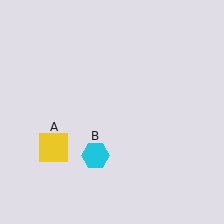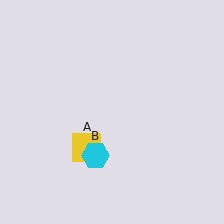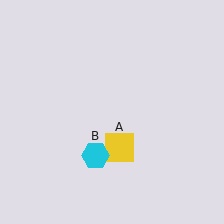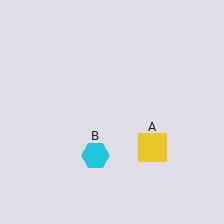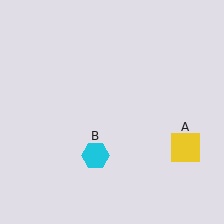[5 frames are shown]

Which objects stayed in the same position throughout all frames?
Cyan hexagon (object B) remained stationary.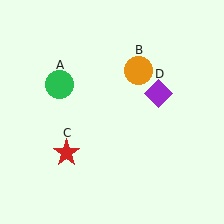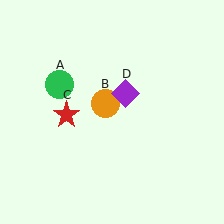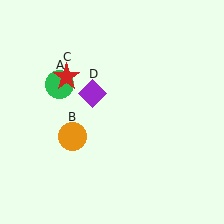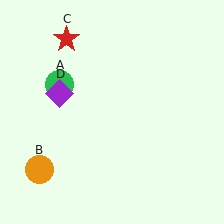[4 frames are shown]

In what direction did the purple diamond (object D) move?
The purple diamond (object D) moved left.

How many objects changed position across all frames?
3 objects changed position: orange circle (object B), red star (object C), purple diamond (object D).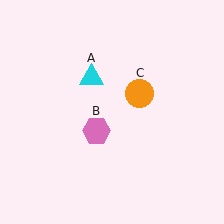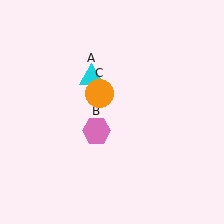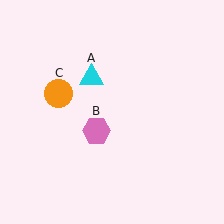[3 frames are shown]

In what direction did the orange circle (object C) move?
The orange circle (object C) moved left.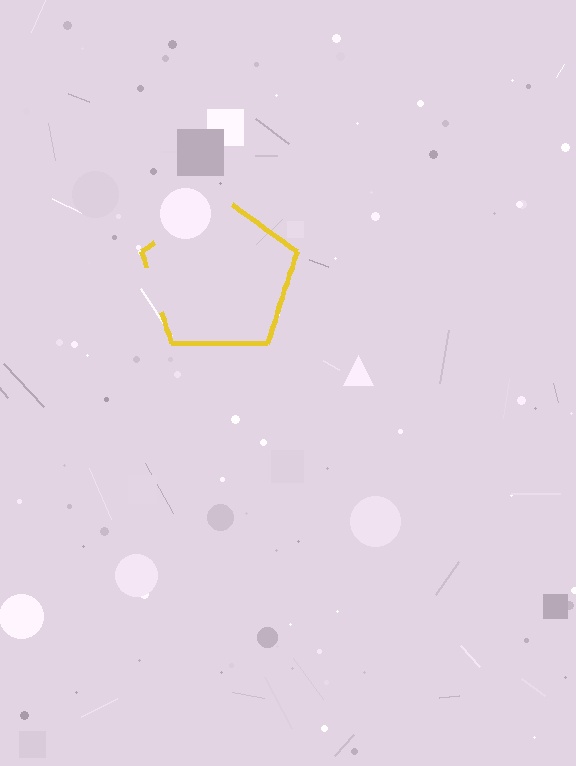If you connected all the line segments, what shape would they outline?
They would outline a pentagon.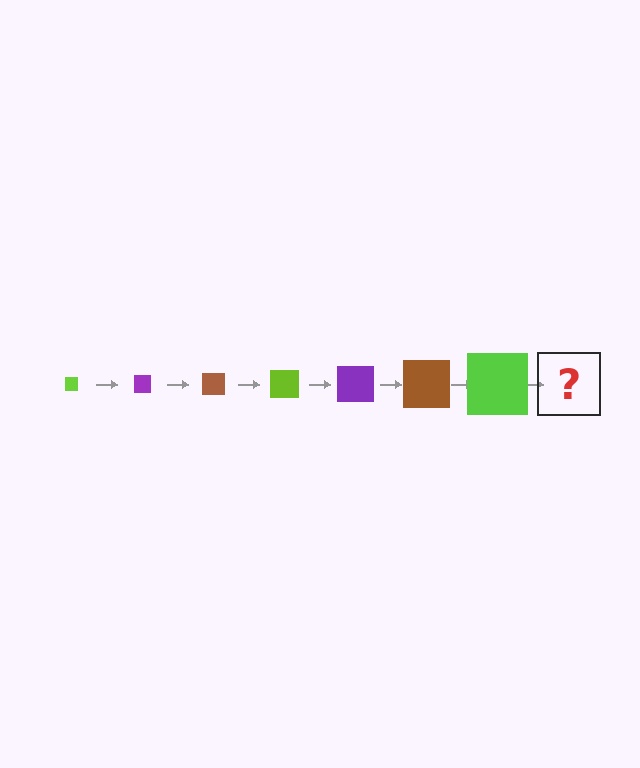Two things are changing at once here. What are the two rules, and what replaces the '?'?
The two rules are that the square grows larger each step and the color cycles through lime, purple, and brown. The '?' should be a purple square, larger than the previous one.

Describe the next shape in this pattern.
It should be a purple square, larger than the previous one.